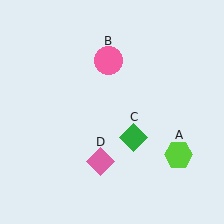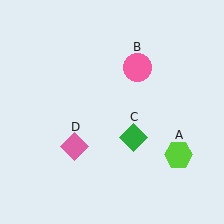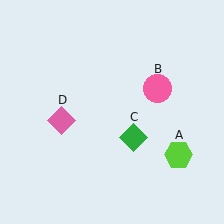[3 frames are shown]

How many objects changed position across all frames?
2 objects changed position: pink circle (object B), pink diamond (object D).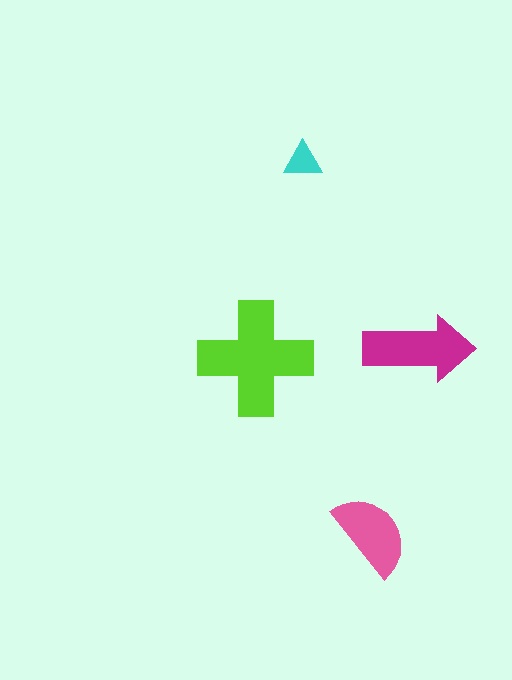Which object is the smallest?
The cyan triangle.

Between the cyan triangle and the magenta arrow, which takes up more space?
The magenta arrow.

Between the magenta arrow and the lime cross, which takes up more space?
The lime cross.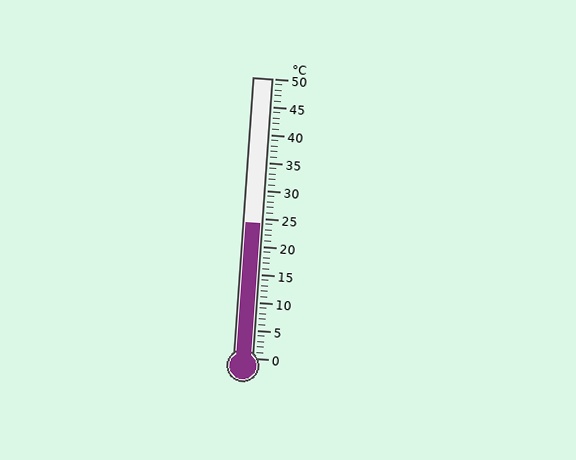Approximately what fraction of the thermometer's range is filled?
The thermometer is filled to approximately 50% of its range.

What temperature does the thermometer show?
The thermometer shows approximately 24°C.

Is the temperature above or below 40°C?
The temperature is below 40°C.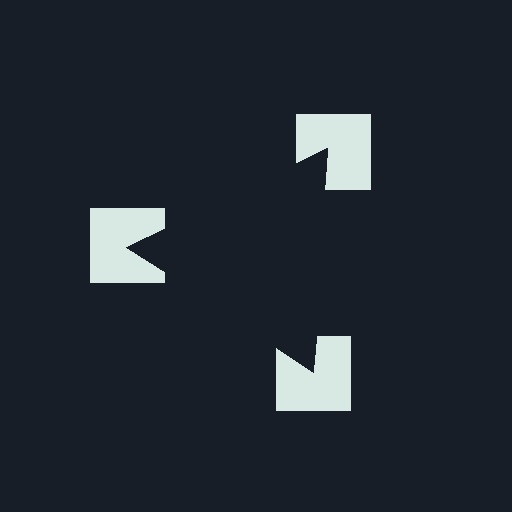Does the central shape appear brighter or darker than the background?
It typically appears slightly darker than the background, even though no actual brightness change is drawn.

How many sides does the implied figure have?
3 sides.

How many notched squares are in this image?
There are 3 — one at each vertex of the illusory triangle.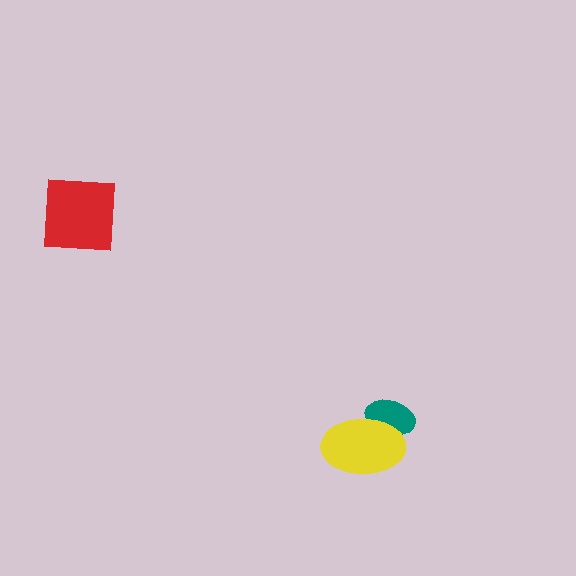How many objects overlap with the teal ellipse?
1 object overlaps with the teal ellipse.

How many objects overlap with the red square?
0 objects overlap with the red square.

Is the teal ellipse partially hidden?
Yes, it is partially covered by another shape.